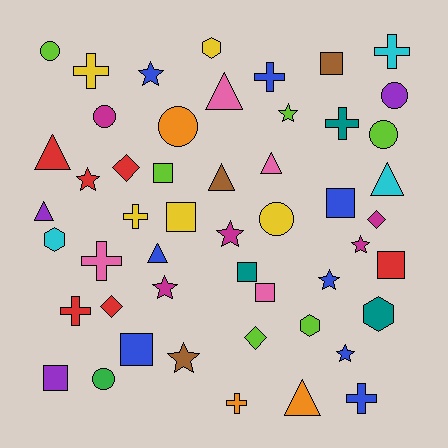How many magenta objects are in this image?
There are 5 magenta objects.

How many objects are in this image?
There are 50 objects.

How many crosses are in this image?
There are 9 crosses.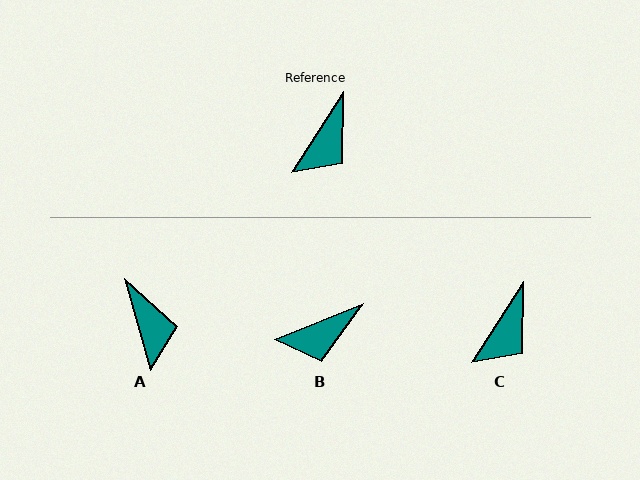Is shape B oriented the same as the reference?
No, it is off by about 35 degrees.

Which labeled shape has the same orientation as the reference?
C.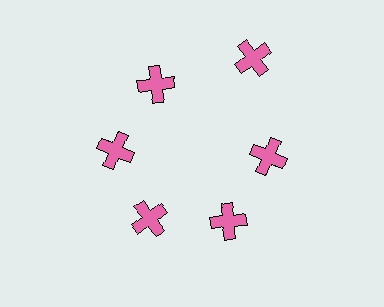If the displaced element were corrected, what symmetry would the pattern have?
It would have 6-fold rotational symmetry — the pattern would map onto itself every 60 degrees.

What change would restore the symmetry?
The symmetry would be restored by moving it inward, back onto the ring so that all 6 crosses sit at equal angles and equal distance from the center.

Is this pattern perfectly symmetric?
No. The 6 pink crosses are arranged in a ring, but one element near the 1 o'clock position is pushed outward from the center, breaking the 6-fold rotational symmetry.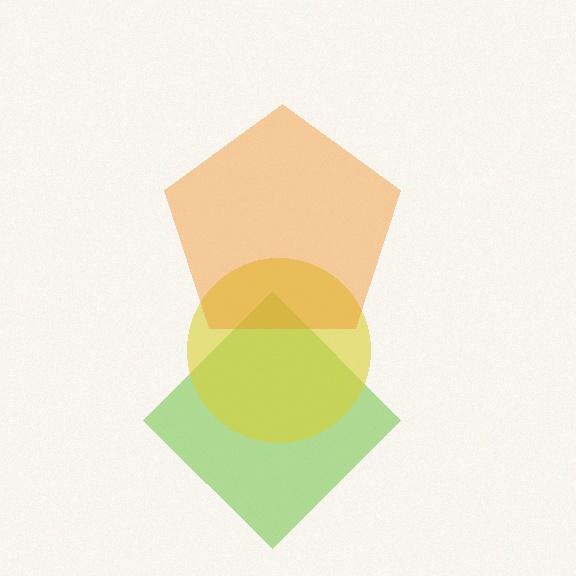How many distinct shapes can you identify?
There are 3 distinct shapes: a lime diamond, a yellow circle, an orange pentagon.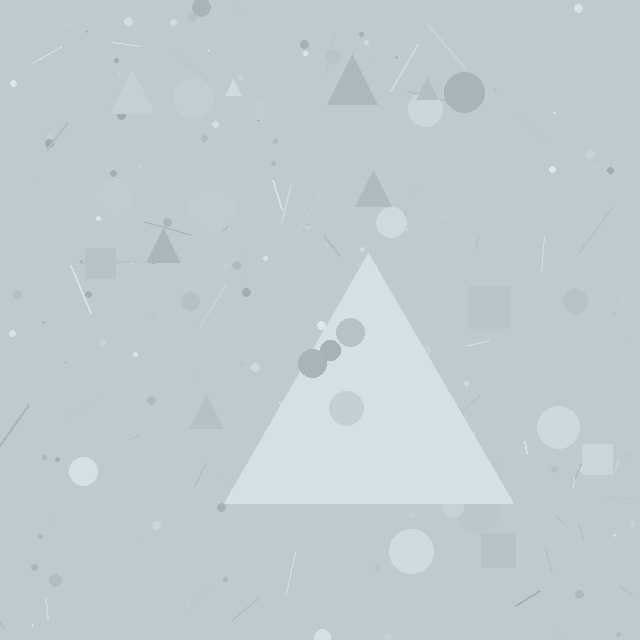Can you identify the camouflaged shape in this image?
The camouflaged shape is a triangle.